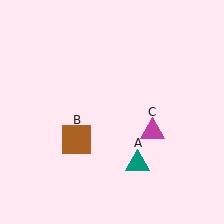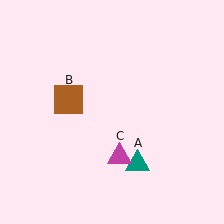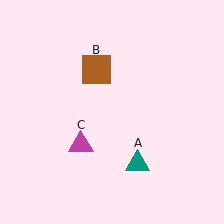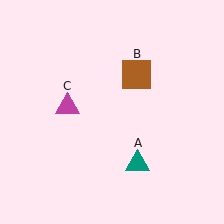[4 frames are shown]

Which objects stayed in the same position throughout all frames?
Teal triangle (object A) remained stationary.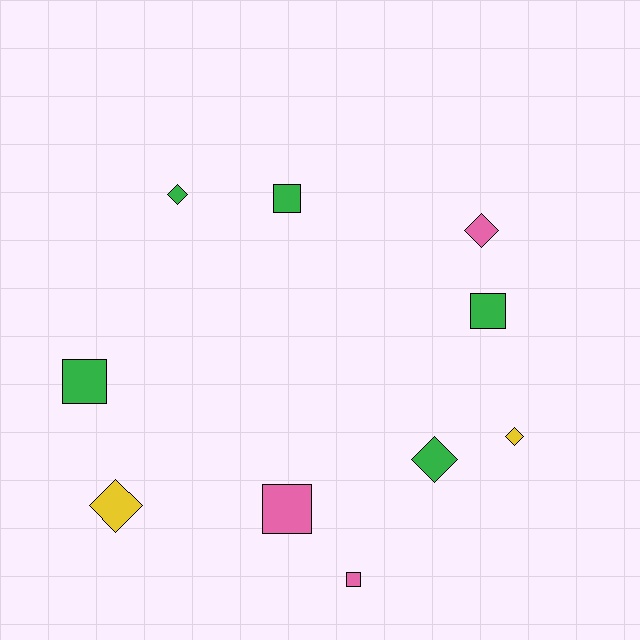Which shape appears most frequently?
Square, with 5 objects.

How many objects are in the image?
There are 10 objects.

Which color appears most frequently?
Green, with 5 objects.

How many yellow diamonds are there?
There are 2 yellow diamonds.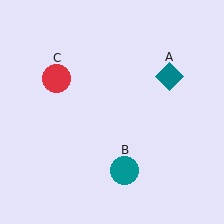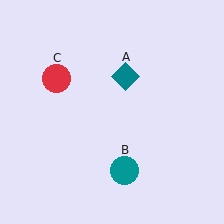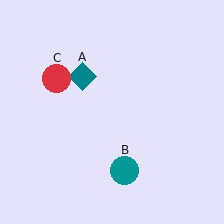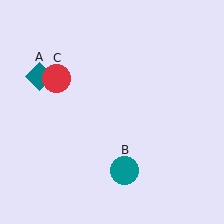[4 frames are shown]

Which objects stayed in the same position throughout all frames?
Teal circle (object B) and red circle (object C) remained stationary.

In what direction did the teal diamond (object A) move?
The teal diamond (object A) moved left.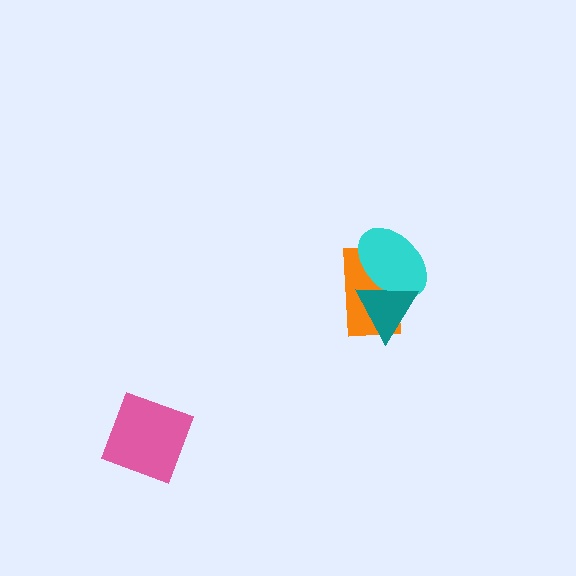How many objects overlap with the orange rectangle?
2 objects overlap with the orange rectangle.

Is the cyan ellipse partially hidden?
Yes, it is partially covered by another shape.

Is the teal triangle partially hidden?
No, no other shape covers it.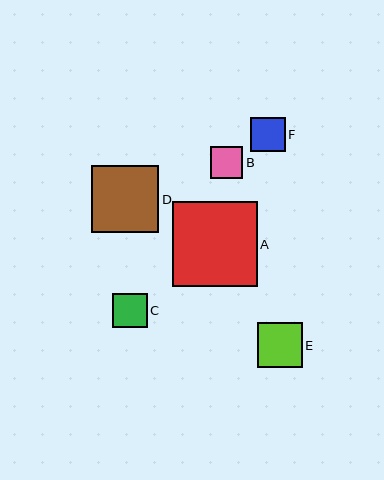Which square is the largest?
Square A is the largest with a size of approximately 85 pixels.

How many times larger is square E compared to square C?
Square E is approximately 1.3 times the size of square C.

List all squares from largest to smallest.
From largest to smallest: A, D, E, C, F, B.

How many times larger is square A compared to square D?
Square A is approximately 1.3 times the size of square D.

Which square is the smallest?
Square B is the smallest with a size of approximately 32 pixels.